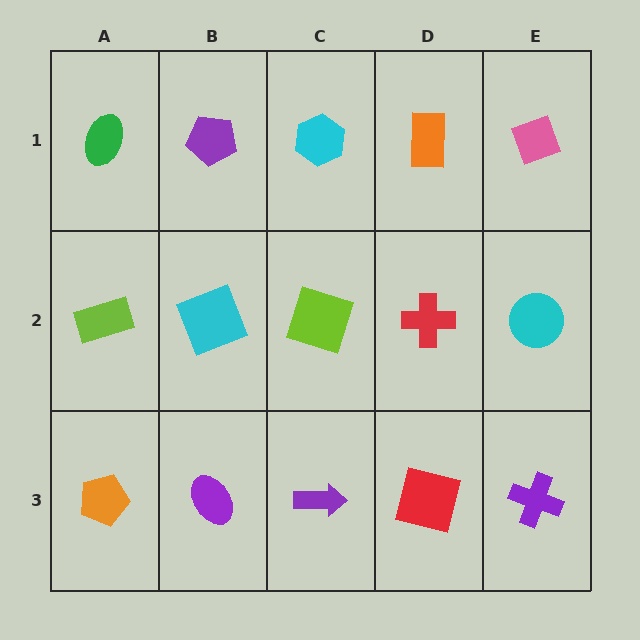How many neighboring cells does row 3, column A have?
2.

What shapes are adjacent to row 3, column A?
A lime rectangle (row 2, column A), a purple ellipse (row 3, column B).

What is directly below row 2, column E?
A purple cross.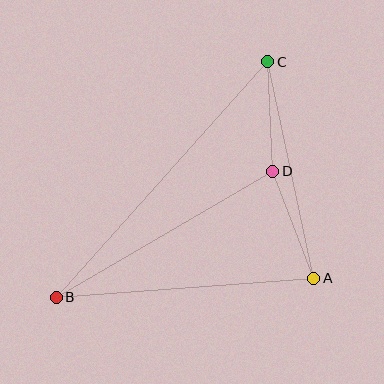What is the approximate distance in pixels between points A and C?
The distance between A and C is approximately 221 pixels.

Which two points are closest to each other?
Points C and D are closest to each other.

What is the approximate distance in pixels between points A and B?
The distance between A and B is approximately 258 pixels.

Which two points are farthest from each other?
Points B and C are farthest from each other.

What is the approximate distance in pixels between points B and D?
The distance between B and D is approximately 250 pixels.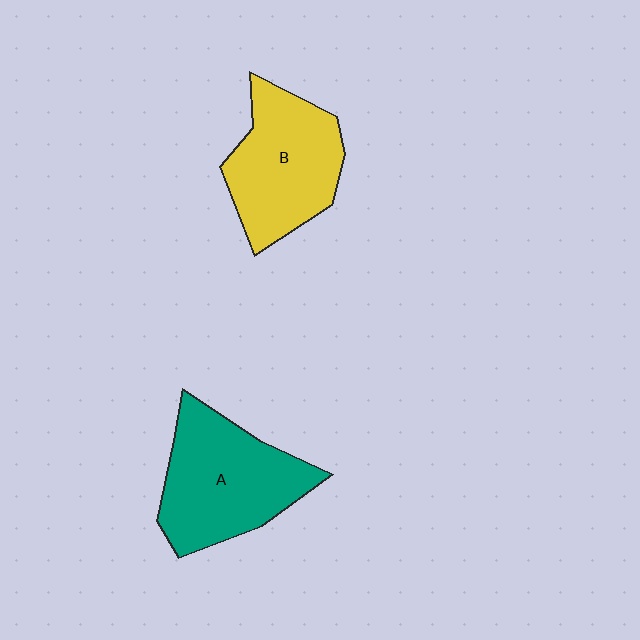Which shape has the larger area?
Shape A (teal).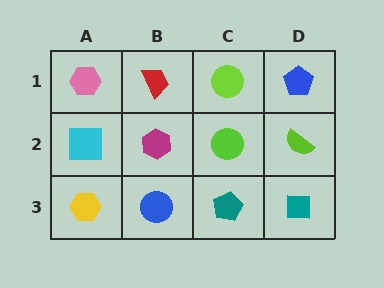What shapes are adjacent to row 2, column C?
A lime circle (row 1, column C), a teal pentagon (row 3, column C), a magenta hexagon (row 2, column B), a lime semicircle (row 2, column D).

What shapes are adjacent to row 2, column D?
A blue pentagon (row 1, column D), a teal square (row 3, column D), a lime circle (row 2, column C).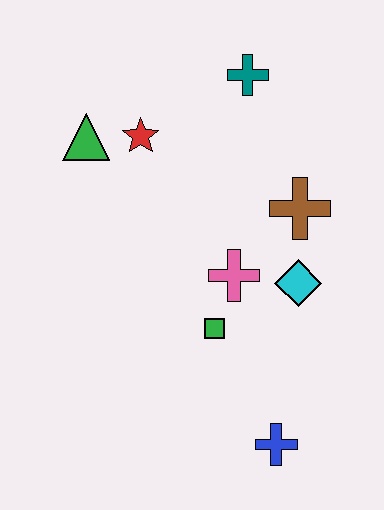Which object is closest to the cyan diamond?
The pink cross is closest to the cyan diamond.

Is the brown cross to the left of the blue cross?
No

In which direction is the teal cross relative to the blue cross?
The teal cross is above the blue cross.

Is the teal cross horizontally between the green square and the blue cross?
Yes